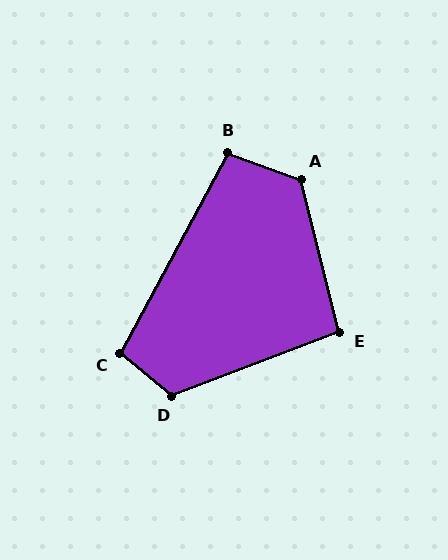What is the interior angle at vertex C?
Approximately 101 degrees (obtuse).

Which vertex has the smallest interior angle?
E, at approximately 97 degrees.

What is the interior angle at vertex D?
Approximately 120 degrees (obtuse).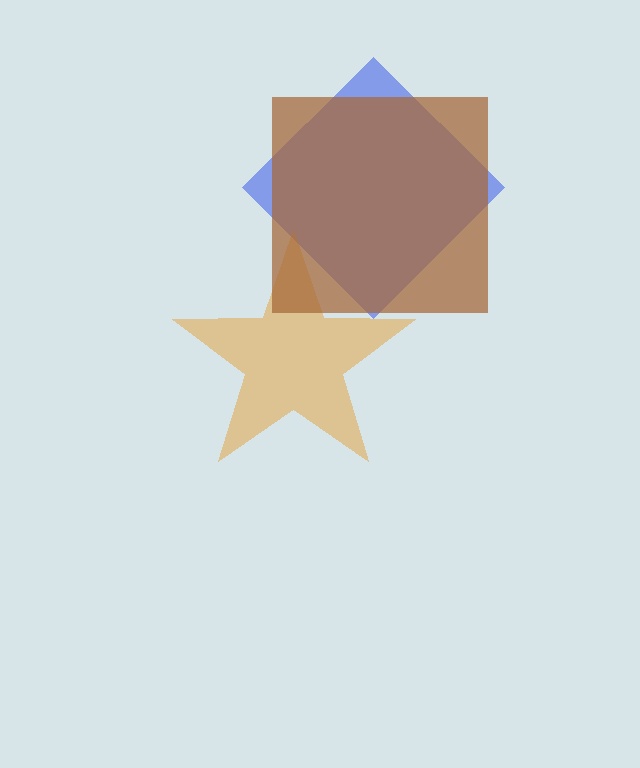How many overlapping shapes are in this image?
There are 3 overlapping shapes in the image.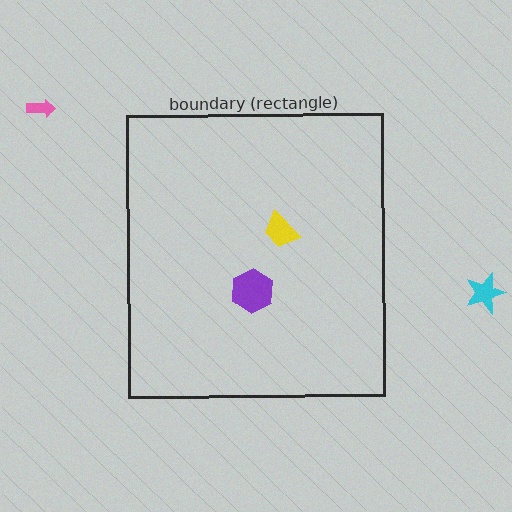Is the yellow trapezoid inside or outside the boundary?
Inside.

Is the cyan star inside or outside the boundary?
Outside.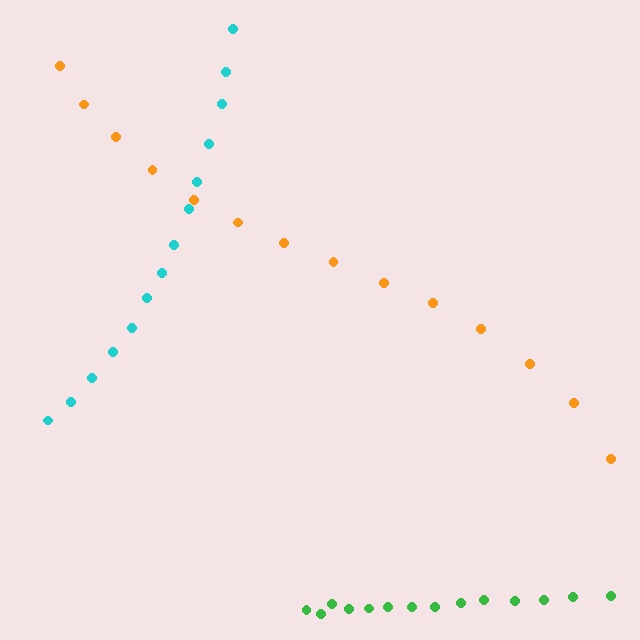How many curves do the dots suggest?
There are 3 distinct paths.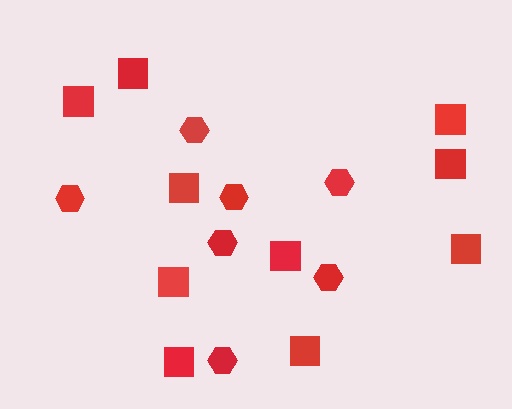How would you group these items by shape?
There are 2 groups: one group of squares (10) and one group of hexagons (7).